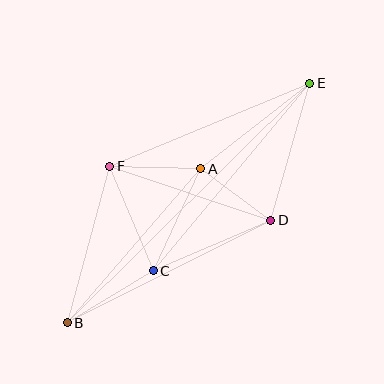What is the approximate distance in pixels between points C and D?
The distance between C and D is approximately 128 pixels.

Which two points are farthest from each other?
Points B and E are farthest from each other.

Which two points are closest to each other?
Points A and D are closest to each other.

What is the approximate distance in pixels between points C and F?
The distance between C and F is approximately 113 pixels.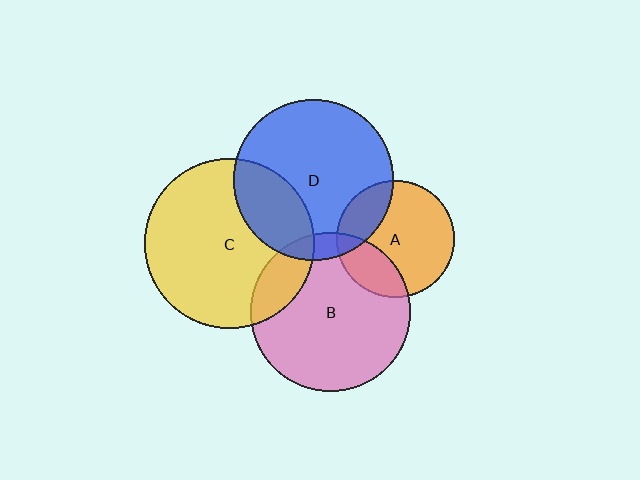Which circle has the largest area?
Circle C (yellow).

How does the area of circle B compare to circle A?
Approximately 1.8 times.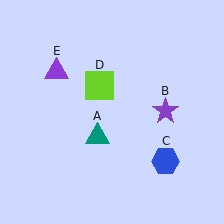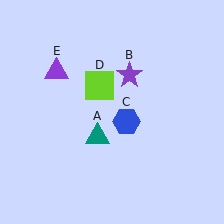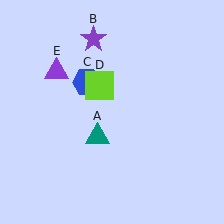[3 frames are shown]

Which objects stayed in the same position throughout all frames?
Teal triangle (object A) and lime square (object D) and purple triangle (object E) remained stationary.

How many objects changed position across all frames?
2 objects changed position: purple star (object B), blue hexagon (object C).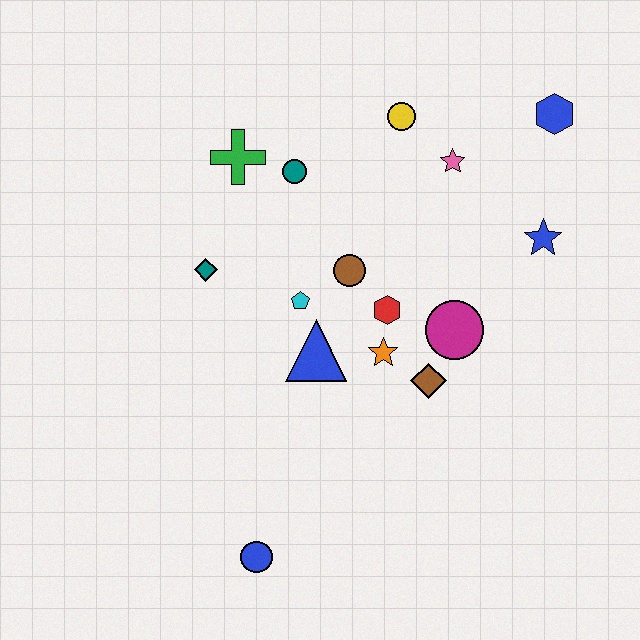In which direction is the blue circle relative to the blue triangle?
The blue circle is below the blue triangle.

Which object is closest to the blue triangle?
The cyan pentagon is closest to the blue triangle.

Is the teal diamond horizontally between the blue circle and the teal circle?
No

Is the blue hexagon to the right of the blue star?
Yes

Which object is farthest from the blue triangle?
The blue hexagon is farthest from the blue triangle.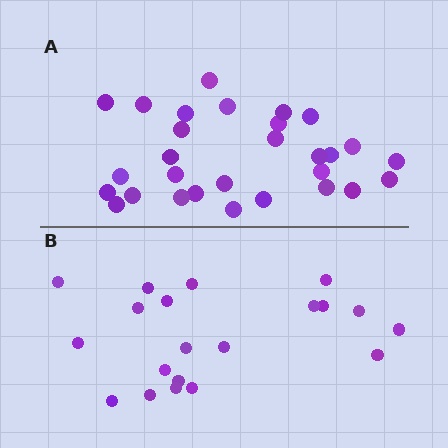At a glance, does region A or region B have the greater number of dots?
Region A (the top region) has more dots.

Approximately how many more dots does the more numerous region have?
Region A has roughly 8 or so more dots than region B.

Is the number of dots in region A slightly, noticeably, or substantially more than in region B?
Region A has substantially more. The ratio is roughly 1.4 to 1.